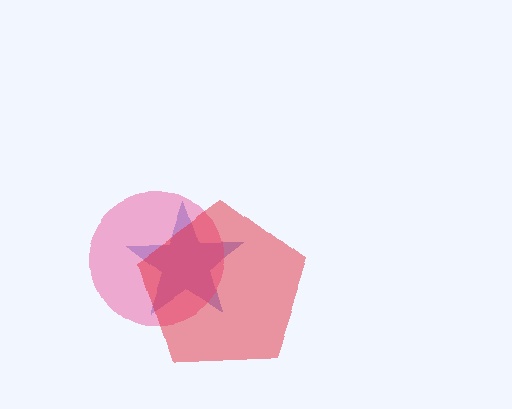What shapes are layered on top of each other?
The layered shapes are: a blue star, a pink circle, a red pentagon.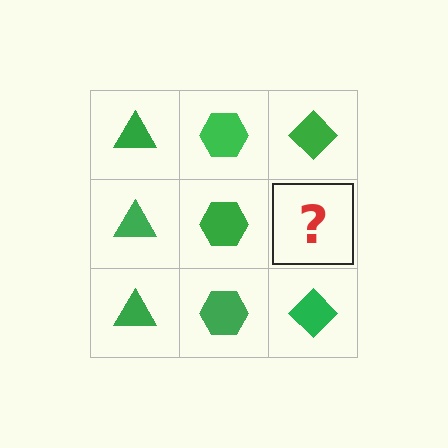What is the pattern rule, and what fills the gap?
The rule is that each column has a consistent shape. The gap should be filled with a green diamond.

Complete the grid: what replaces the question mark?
The question mark should be replaced with a green diamond.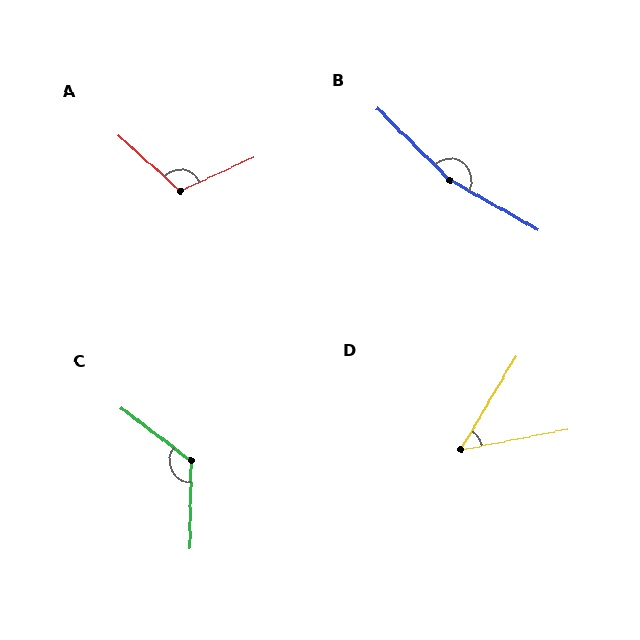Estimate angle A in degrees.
Approximately 113 degrees.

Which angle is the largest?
B, at approximately 165 degrees.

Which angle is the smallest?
D, at approximately 48 degrees.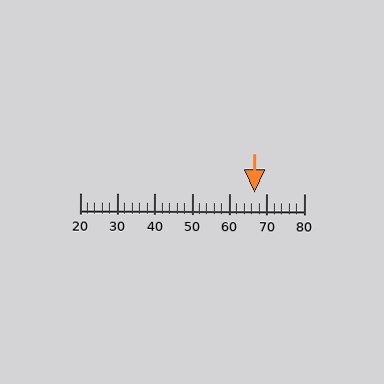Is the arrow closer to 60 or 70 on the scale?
The arrow is closer to 70.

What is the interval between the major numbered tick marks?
The major tick marks are spaced 10 units apart.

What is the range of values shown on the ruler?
The ruler shows values from 20 to 80.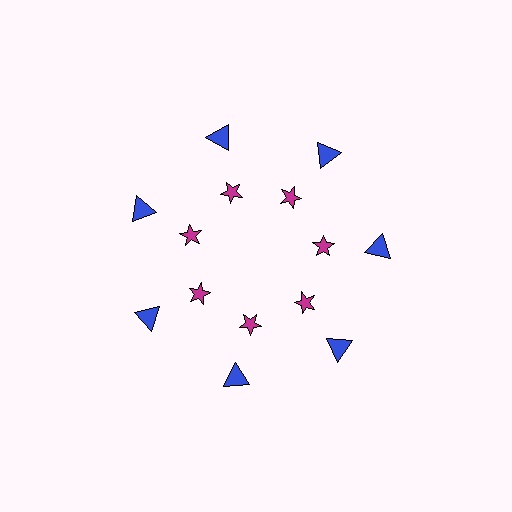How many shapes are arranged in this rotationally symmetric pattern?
There are 14 shapes, arranged in 7 groups of 2.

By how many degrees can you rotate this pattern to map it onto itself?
The pattern maps onto itself every 51 degrees of rotation.